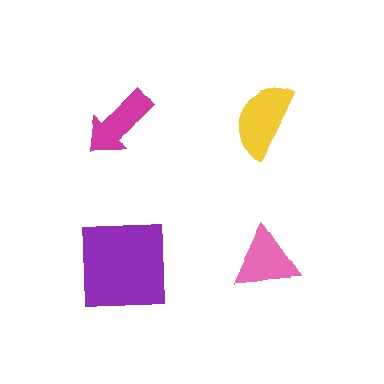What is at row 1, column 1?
A magenta arrow.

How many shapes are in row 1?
2 shapes.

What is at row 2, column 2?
A pink triangle.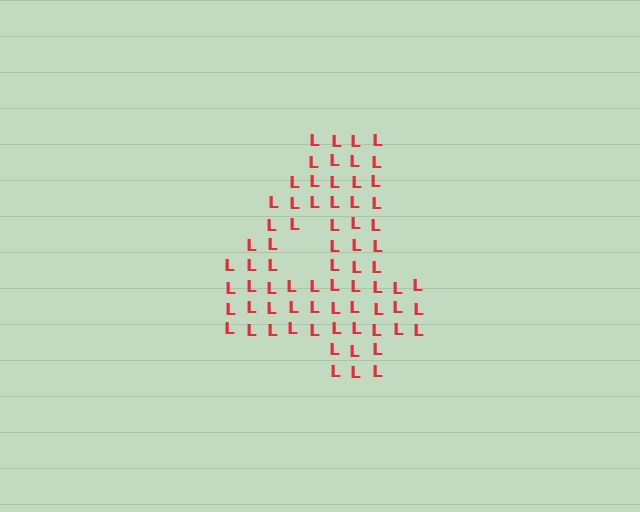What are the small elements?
The small elements are letter L's.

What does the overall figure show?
The overall figure shows the digit 4.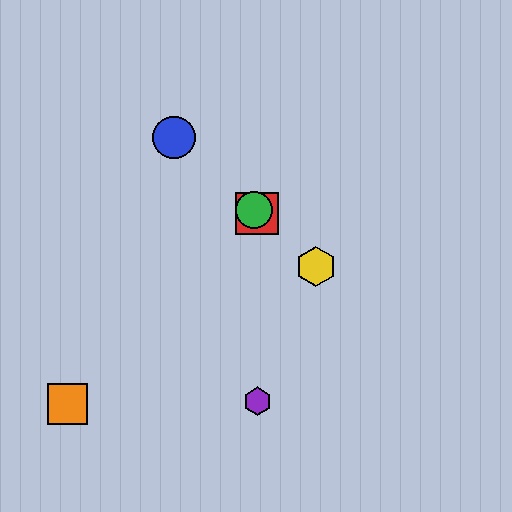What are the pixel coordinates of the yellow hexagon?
The yellow hexagon is at (316, 267).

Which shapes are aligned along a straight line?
The red square, the blue circle, the green circle, the yellow hexagon are aligned along a straight line.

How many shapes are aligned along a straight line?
4 shapes (the red square, the blue circle, the green circle, the yellow hexagon) are aligned along a straight line.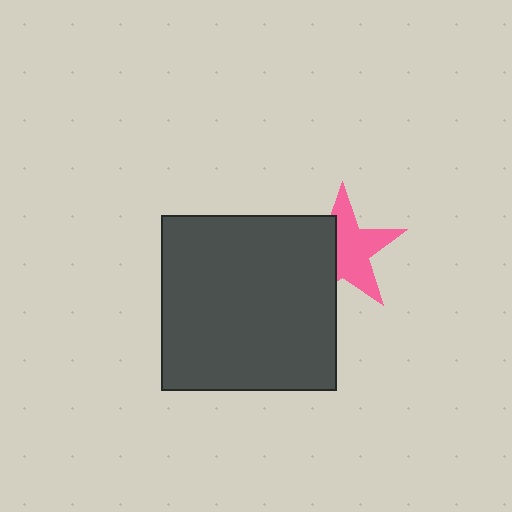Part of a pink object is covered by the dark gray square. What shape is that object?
It is a star.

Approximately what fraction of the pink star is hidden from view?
Roughly 40% of the pink star is hidden behind the dark gray square.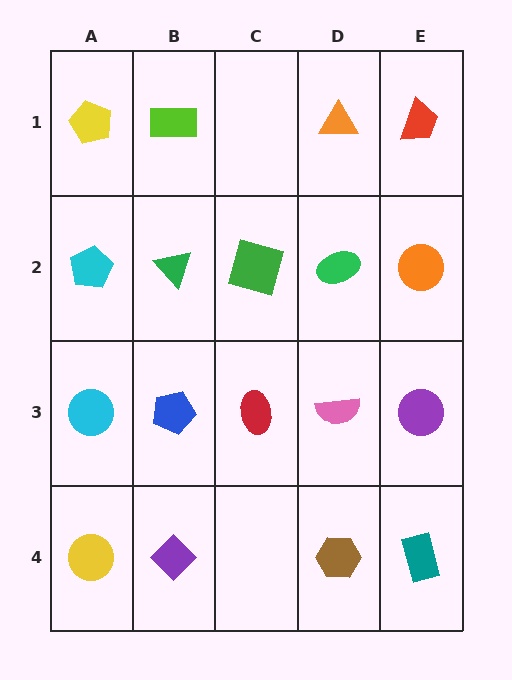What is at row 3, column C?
A red ellipse.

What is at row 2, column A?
A cyan pentagon.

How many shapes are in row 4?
4 shapes.